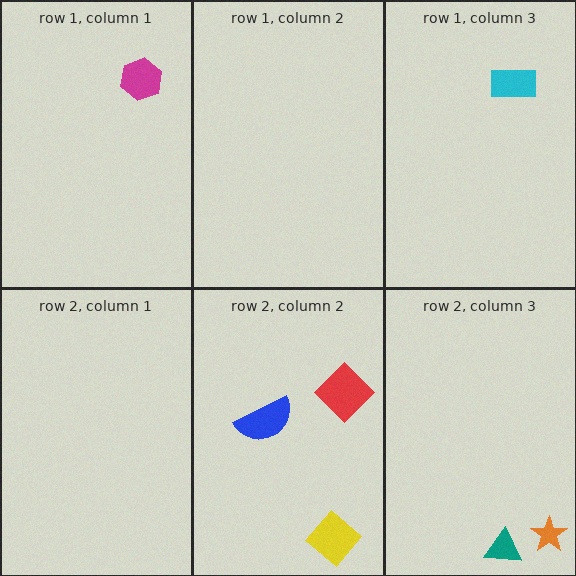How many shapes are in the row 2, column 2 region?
3.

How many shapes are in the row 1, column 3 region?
1.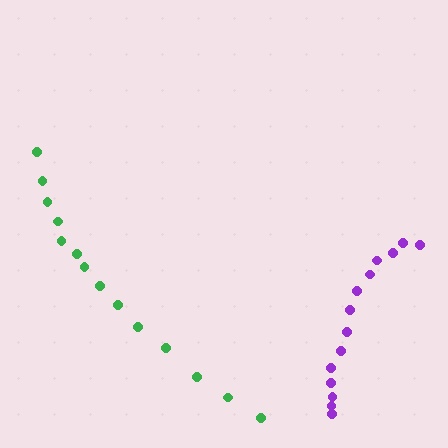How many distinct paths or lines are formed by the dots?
There are 2 distinct paths.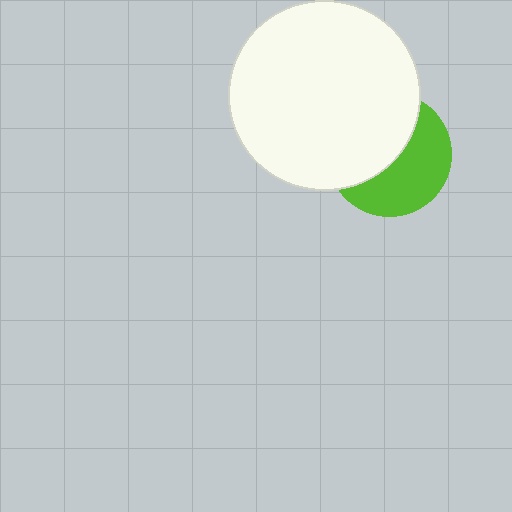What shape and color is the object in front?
The object in front is a white circle.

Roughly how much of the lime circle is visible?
About half of it is visible (roughly 49%).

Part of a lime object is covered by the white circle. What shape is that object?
It is a circle.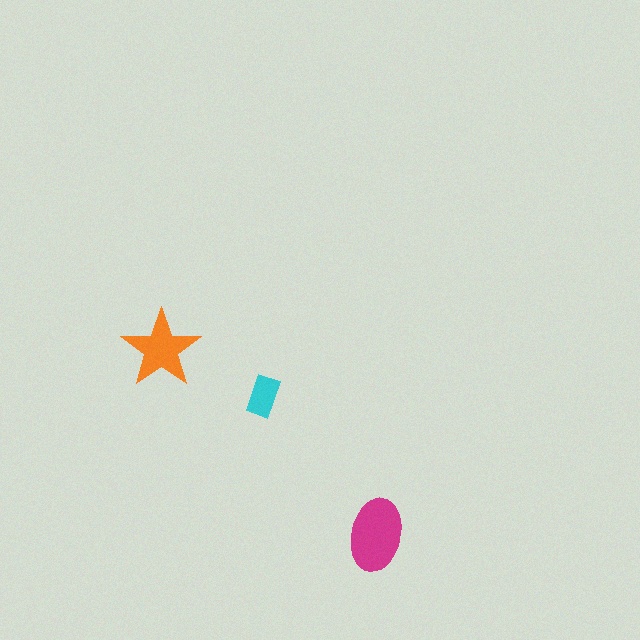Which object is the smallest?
The cyan rectangle.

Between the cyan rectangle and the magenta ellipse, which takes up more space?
The magenta ellipse.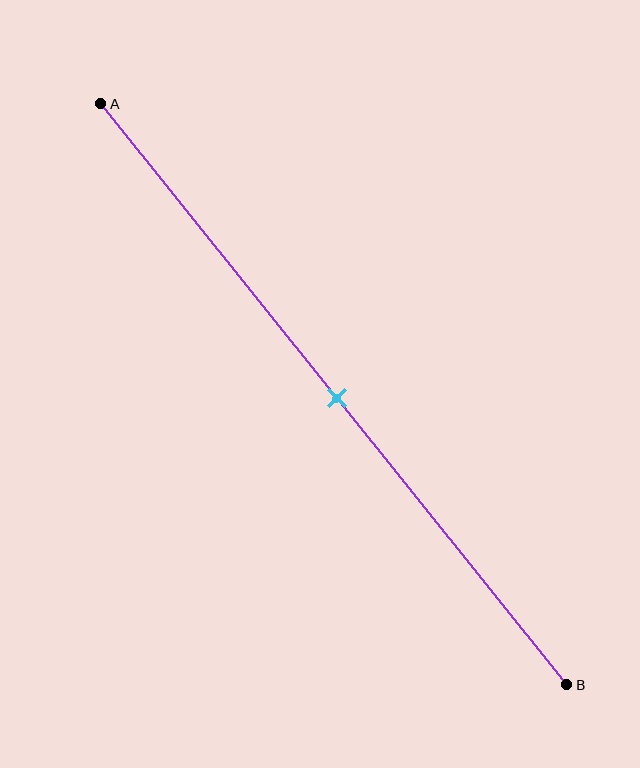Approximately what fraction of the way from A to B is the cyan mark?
The cyan mark is approximately 50% of the way from A to B.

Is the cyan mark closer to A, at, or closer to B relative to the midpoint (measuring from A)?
The cyan mark is approximately at the midpoint of segment AB.